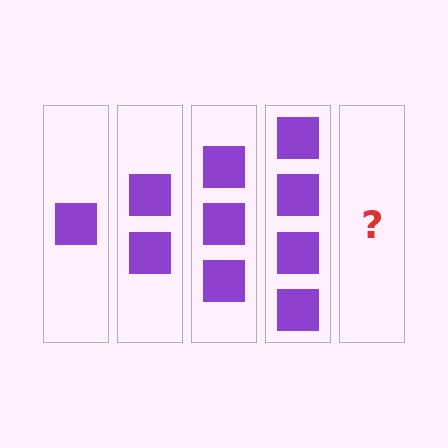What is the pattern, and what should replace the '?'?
The pattern is that each step adds one more square. The '?' should be 5 squares.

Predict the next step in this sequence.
The next step is 5 squares.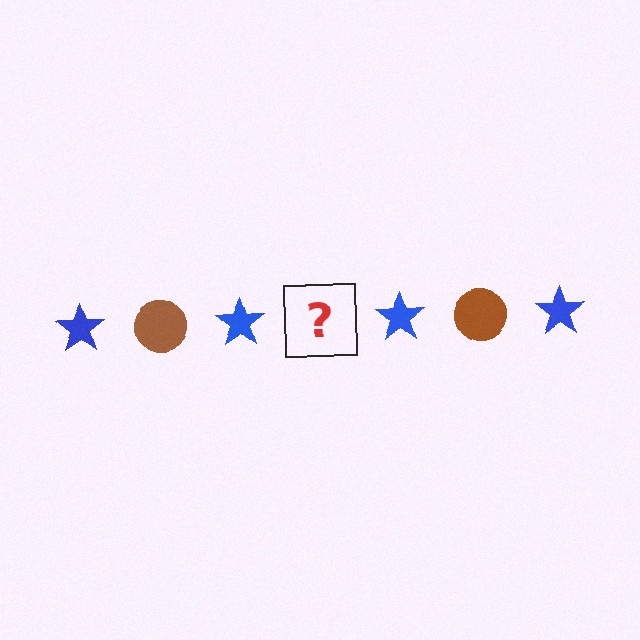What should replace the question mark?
The question mark should be replaced with a brown circle.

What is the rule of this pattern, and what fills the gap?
The rule is that the pattern alternates between blue star and brown circle. The gap should be filled with a brown circle.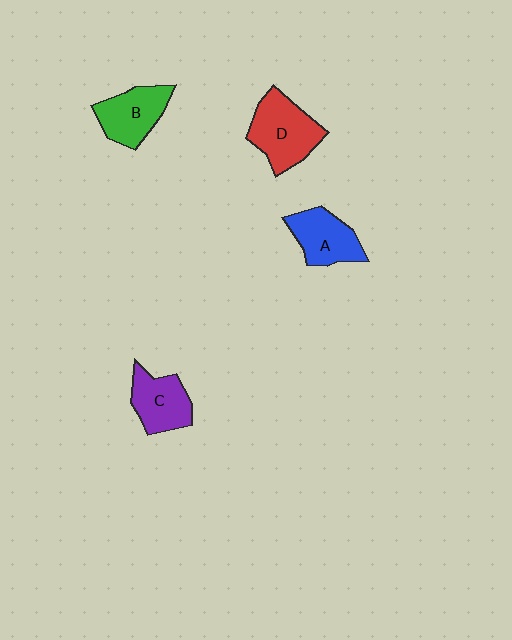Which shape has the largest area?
Shape D (red).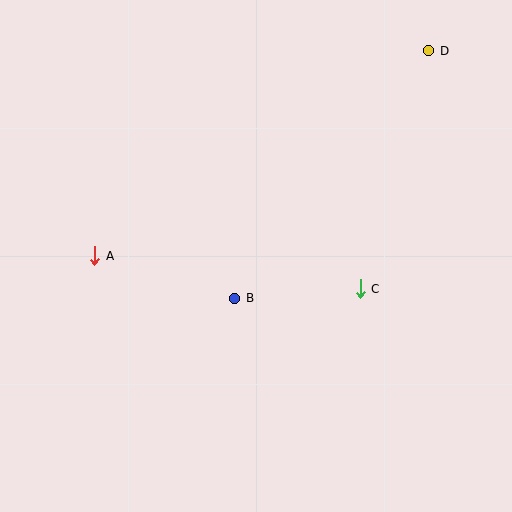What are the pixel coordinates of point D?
Point D is at (429, 51).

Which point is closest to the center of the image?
Point B at (235, 298) is closest to the center.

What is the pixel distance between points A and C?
The distance between A and C is 267 pixels.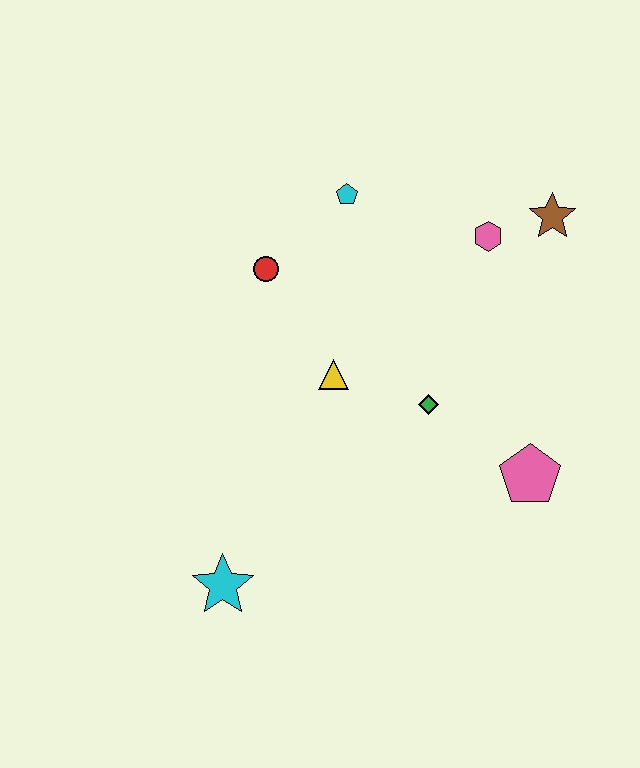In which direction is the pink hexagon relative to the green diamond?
The pink hexagon is above the green diamond.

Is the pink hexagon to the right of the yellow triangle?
Yes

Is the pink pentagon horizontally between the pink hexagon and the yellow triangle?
No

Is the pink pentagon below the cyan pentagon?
Yes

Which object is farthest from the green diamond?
The cyan star is farthest from the green diamond.